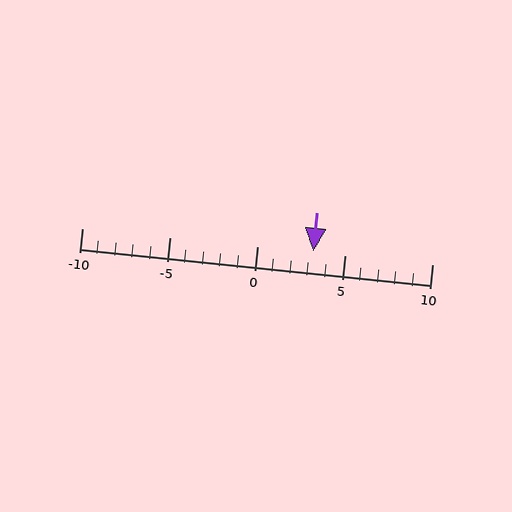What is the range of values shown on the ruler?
The ruler shows values from -10 to 10.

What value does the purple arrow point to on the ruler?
The purple arrow points to approximately 3.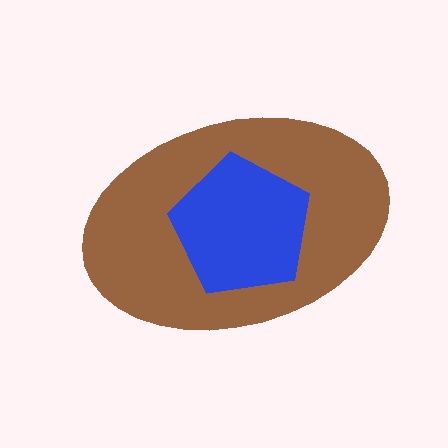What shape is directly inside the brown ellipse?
The blue pentagon.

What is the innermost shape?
The blue pentagon.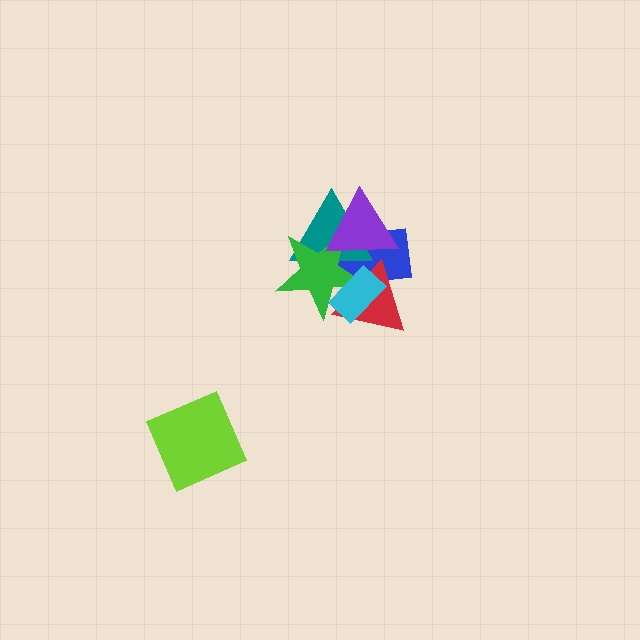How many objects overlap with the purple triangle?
4 objects overlap with the purple triangle.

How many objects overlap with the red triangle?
5 objects overlap with the red triangle.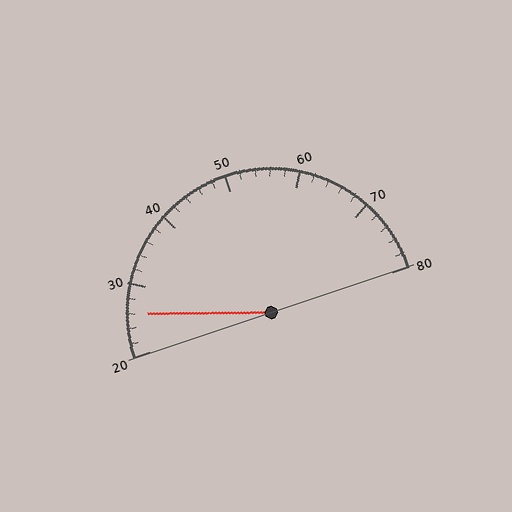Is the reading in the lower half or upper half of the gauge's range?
The reading is in the lower half of the range (20 to 80).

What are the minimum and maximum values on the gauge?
The gauge ranges from 20 to 80.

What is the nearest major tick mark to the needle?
The nearest major tick mark is 30.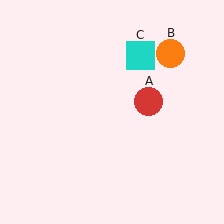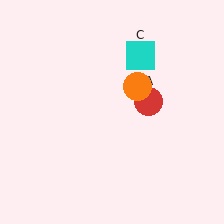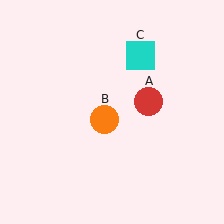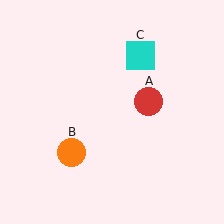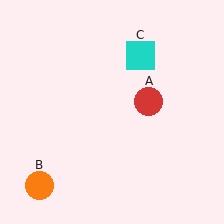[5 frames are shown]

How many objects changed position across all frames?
1 object changed position: orange circle (object B).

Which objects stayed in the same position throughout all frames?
Red circle (object A) and cyan square (object C) remained stationary.